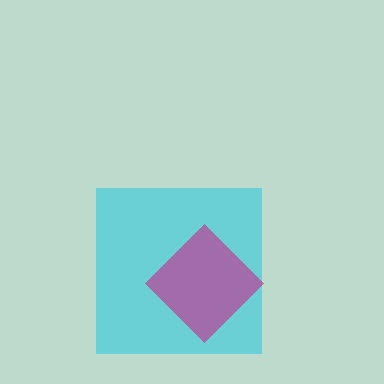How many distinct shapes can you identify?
There are 2 distinct shapes: a cyan square, a magenta diamond.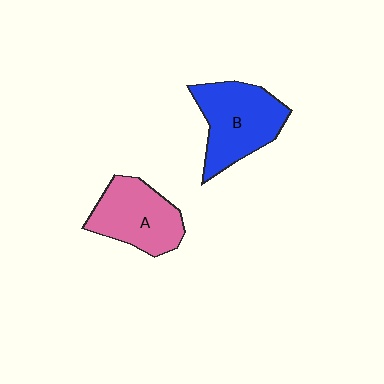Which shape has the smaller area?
Shape A (pink).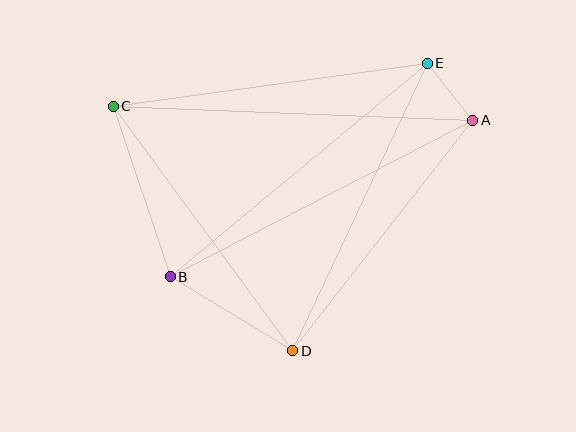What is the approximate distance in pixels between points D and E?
The distance between D and E is approximately 317 pixels.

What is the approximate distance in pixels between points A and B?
The distance between A and B is approximately 341 pixels.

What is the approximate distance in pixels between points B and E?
The distance between B and E is approximately 334 pixels.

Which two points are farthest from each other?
Points A and C are farthest from each other.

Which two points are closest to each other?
Points A and E are closest to each other.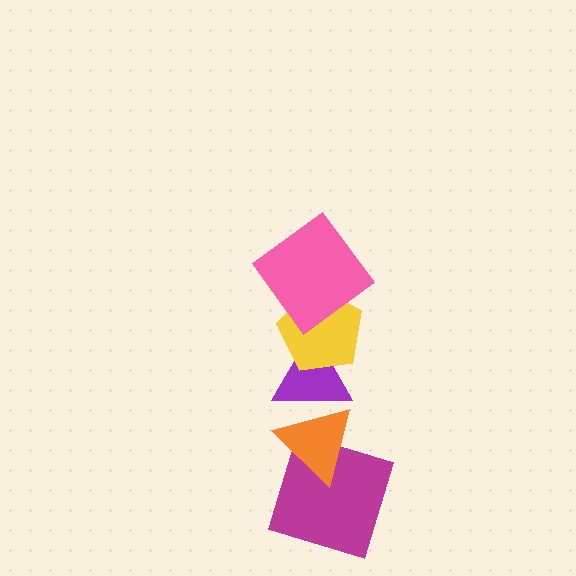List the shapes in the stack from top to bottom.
From top to bottom: the pink diamond, the yellow pentagon, the purple triangle, the orange triangle, the magenta square.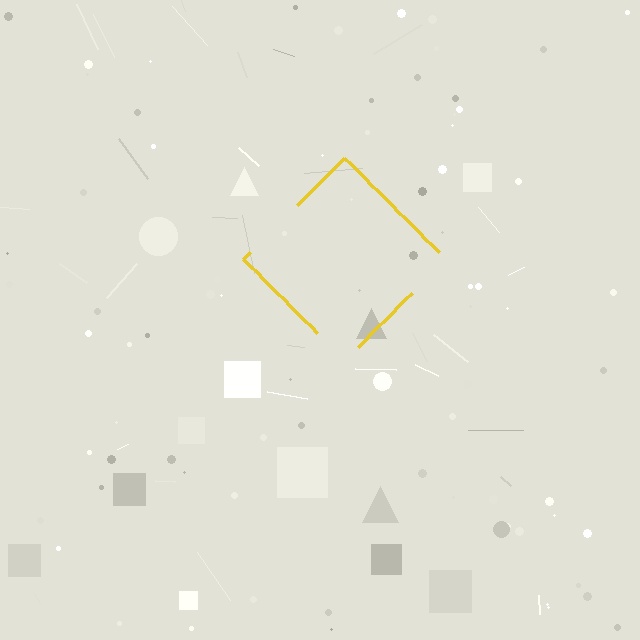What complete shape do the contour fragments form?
The contour fragments form a diamond.